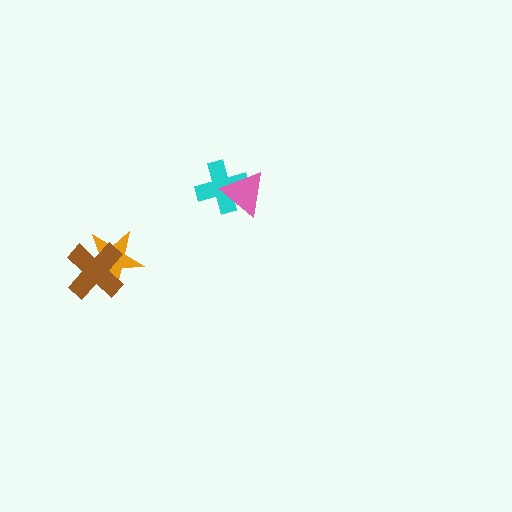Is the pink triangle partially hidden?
No, no other shape covers it.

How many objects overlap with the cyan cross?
1 object overlaps with the cyan cross.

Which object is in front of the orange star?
The brown cross is in front of the orange star.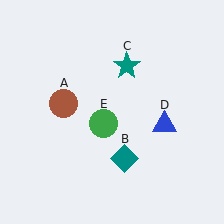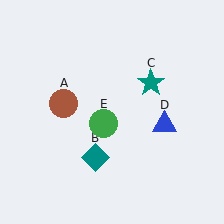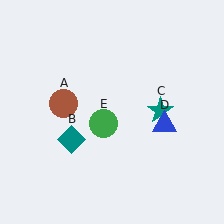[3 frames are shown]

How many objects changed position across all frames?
2 objects changed position: teal diamond (object B), teal star (object C).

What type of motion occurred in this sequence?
The teal diamond (object B), teal star (object C) rotated clockwise around the center of the scene.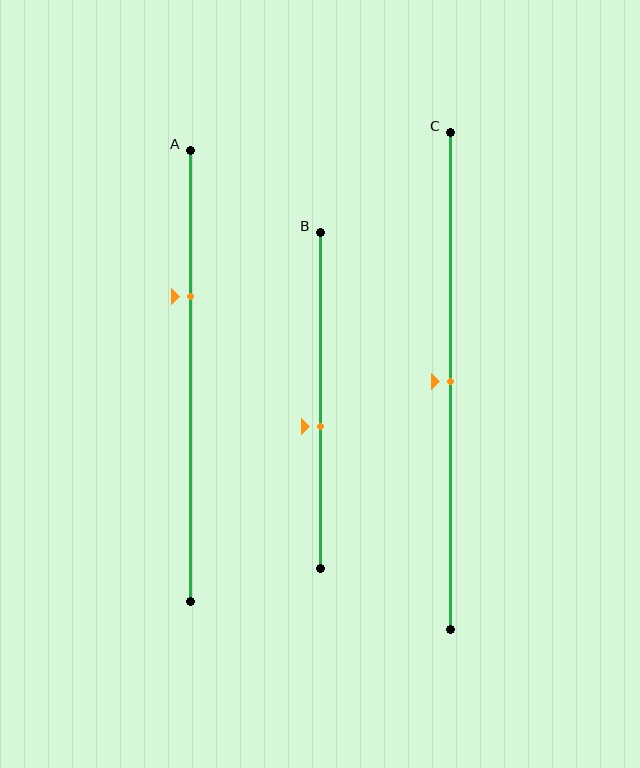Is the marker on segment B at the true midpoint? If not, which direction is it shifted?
No, the marker on segment B is shifted downward by about 8% of the segment length.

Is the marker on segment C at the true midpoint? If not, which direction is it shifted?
Yes, the marker on segment C is at the true midpoint.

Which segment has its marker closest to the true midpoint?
Segment C has its marker closest to the true midpoint.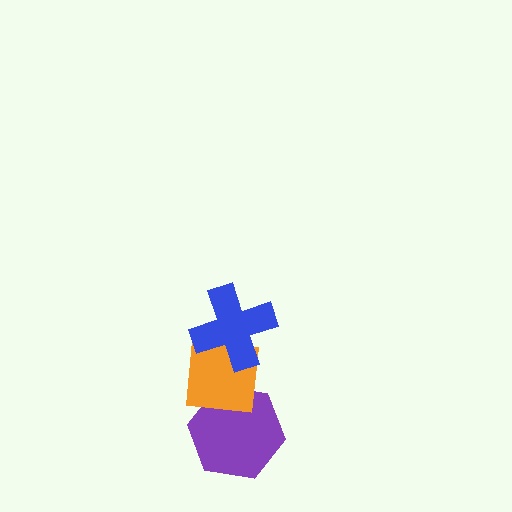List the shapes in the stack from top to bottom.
From top to bottom: the blue cross, the orange square, the purple hexagon.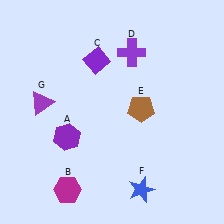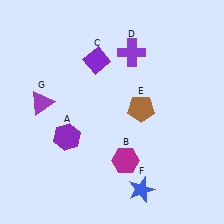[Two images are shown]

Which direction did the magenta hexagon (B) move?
The magenta hexagon (B) moved right.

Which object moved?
The magenta hexagon (B) moved right.